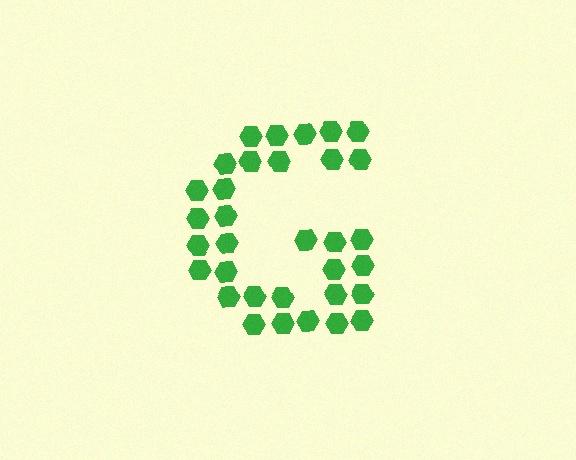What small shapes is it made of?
It is made of small hexagons.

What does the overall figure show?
The overall figure shows the letter G.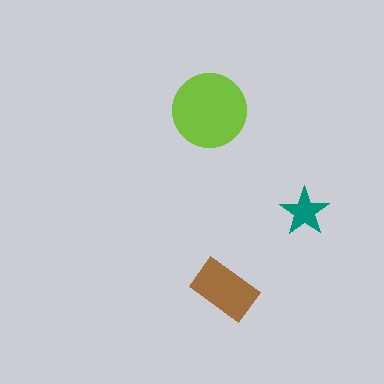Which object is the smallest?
The teal star.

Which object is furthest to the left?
The lime circle is leftmost.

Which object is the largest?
The lime circle.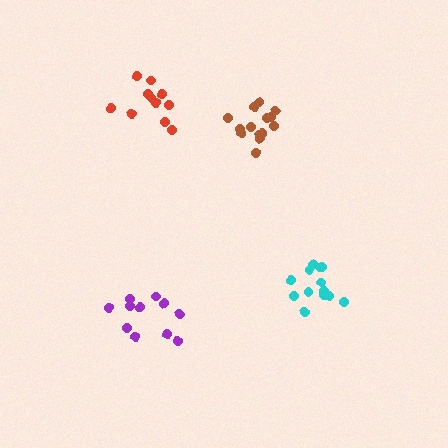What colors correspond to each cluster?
The clusters are colored: purple, red, cyan, brown.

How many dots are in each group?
Group 1: 11 dots, Group 2: 11 dots, Group 3: 14 dots, Group 4: 14 dots (50 total).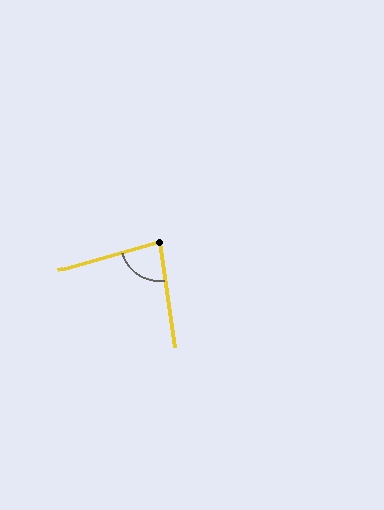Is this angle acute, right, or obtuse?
It is acute.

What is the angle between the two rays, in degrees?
Approximately 82 degrees.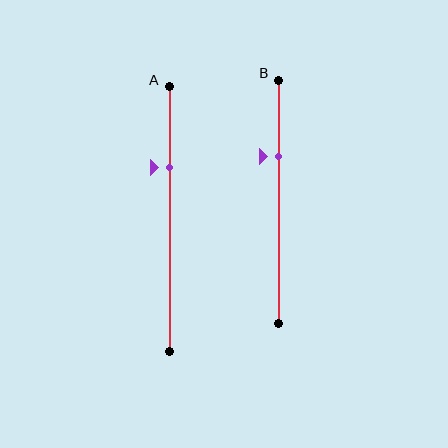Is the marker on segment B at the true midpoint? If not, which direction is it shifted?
No, the marker on segment B is shifted upward by about 19% of the segment length.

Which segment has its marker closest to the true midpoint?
Segment B has its marker closest to the true midpoint.